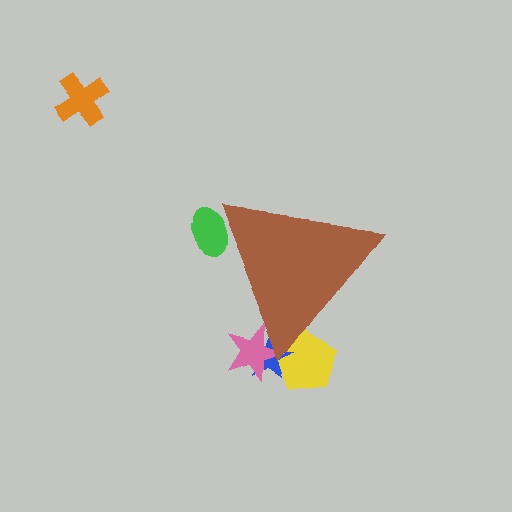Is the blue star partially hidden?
Yes, the blue star is partially hidden behind the brown triangle.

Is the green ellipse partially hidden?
Yes, the green ellipse is partially hidden behind the brown triangle.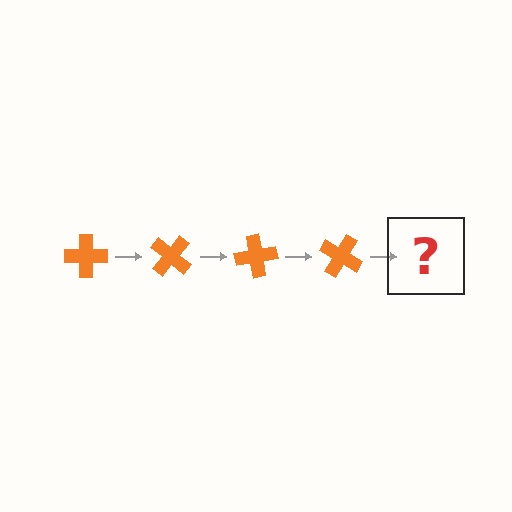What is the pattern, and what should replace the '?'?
The pattern is that the cross rotates 40 degrees each step. The '?' should be an orange cross rotated 160 degrees.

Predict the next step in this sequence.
The next step is an orange cross rotated 160 degrees.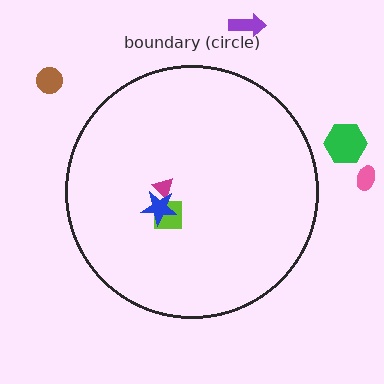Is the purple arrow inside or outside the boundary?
Outside.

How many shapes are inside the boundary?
3 inside, 4 outside.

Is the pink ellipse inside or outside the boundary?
Outside.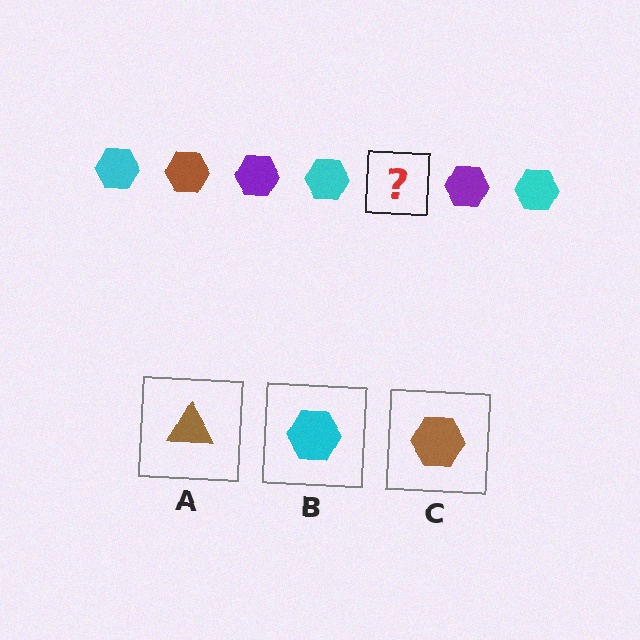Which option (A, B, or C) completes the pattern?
C.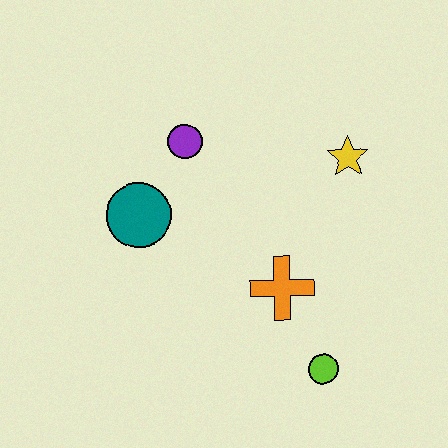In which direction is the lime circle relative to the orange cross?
The lime circle is below the orange cross.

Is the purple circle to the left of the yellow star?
Yes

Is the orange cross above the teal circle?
No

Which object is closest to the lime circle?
The orange cross is closest to the lime circle.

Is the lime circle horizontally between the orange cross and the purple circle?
No